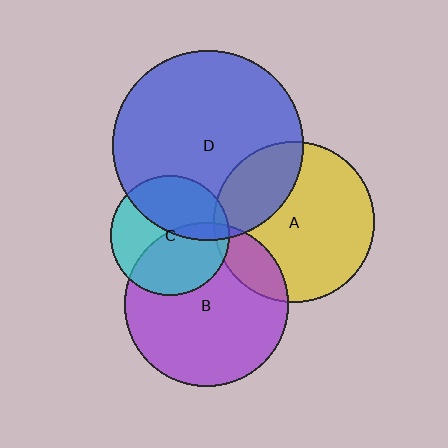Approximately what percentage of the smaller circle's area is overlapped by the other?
Approximately 45%.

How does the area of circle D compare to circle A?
Approximately 1.4 times.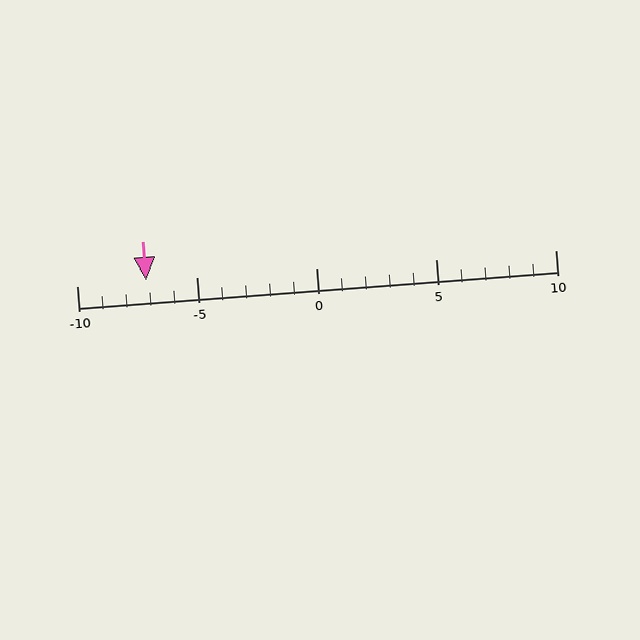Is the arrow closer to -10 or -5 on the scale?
The arrow is closer to -5.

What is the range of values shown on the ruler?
The ruler shows values from -10 to 10.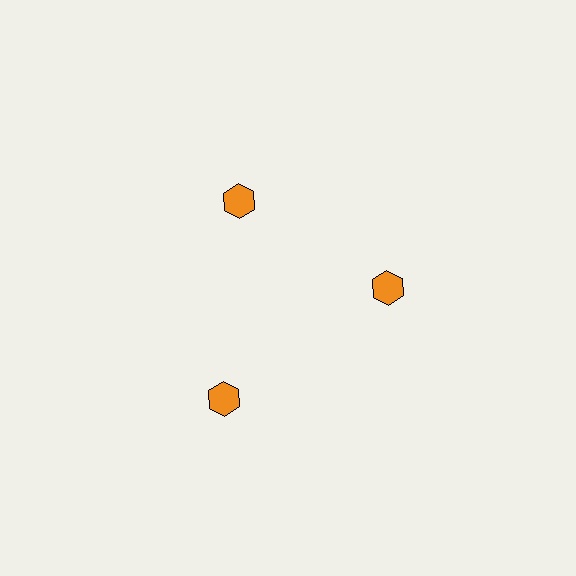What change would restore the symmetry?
The symmetry would be restored by moving it inward, back onto the ring so that all 3 hexagons sit at equal angles and equal distance from the center.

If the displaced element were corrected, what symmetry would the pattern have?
It would have 3-fold rotational symmetry — the pattern would map onto itself every 120 degrees.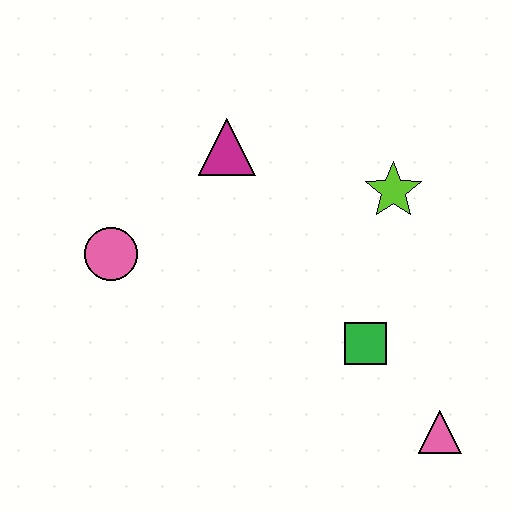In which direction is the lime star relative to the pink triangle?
The lime star is above the pink triangle.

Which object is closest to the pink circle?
The magenta triangle is closest to the pink circle.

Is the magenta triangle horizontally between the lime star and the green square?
No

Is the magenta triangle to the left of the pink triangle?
Yes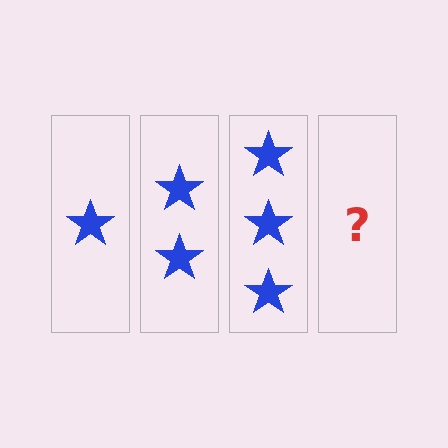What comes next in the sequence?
The next element should be 4 stars.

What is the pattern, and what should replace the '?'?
The pattern is that each step adds one more star. The '?' should be 4 stars.